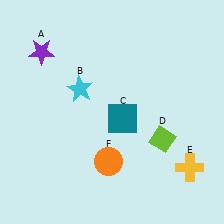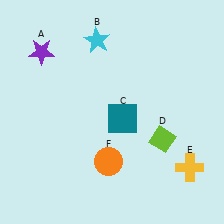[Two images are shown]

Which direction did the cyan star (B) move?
The cyan star (B) moved up.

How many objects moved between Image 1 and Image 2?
1 object moved between the two images.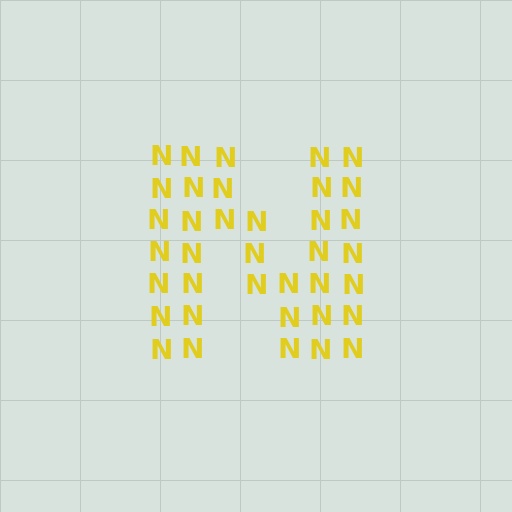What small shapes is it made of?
It is made of small letter N's.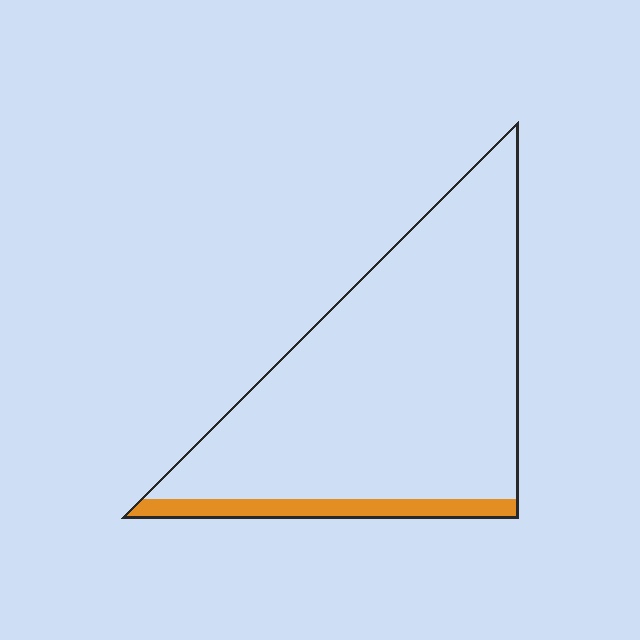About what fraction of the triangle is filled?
About one tenth (1/10).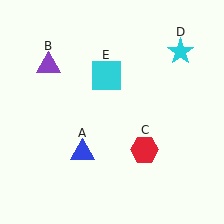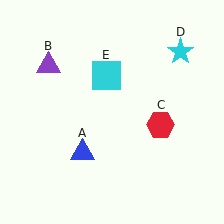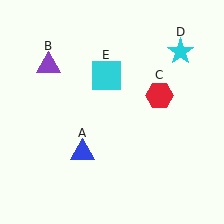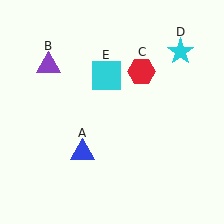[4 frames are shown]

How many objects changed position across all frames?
1 object changed position: red hexagon (object C).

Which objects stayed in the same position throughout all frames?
Blue triangle (object A) and purple triangle (object B) and cyan star (object D) and cyan square (object E) remained stationary.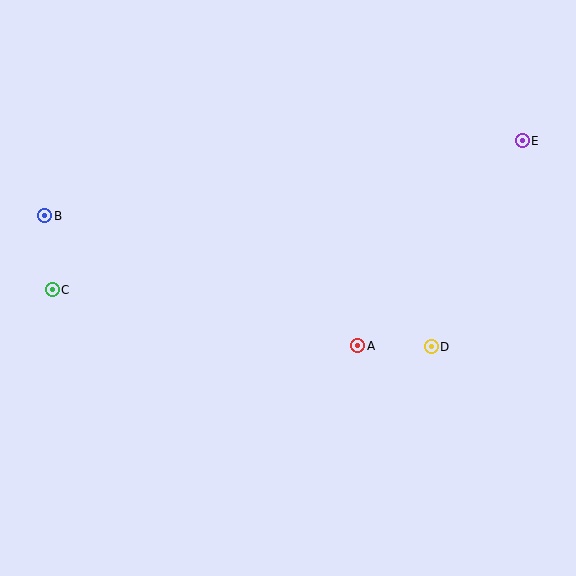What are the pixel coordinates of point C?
Point C is at (52, 290).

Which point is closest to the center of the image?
Point A at (358, 346) is closest to the center.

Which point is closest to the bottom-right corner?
Point D is closest to the bottom-right corner.